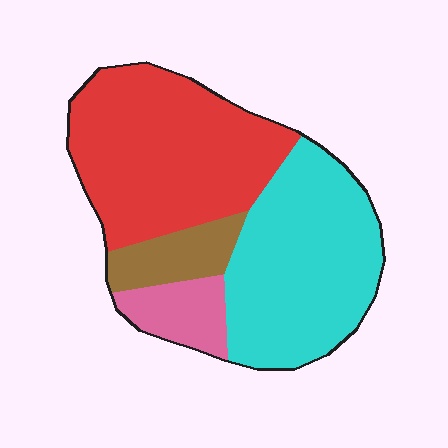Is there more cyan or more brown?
Cyan.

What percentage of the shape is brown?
Brown takes up about one tenth (1/10) of the shape.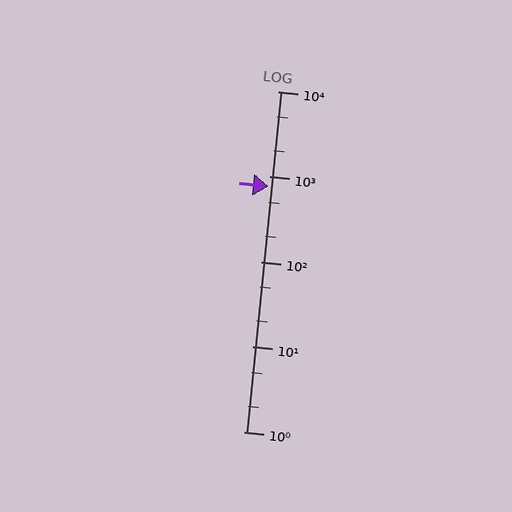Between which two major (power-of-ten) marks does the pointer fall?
The pointer is between 100 and 1000.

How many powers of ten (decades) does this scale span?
The scale spans 4 decades, from 1 to 10000.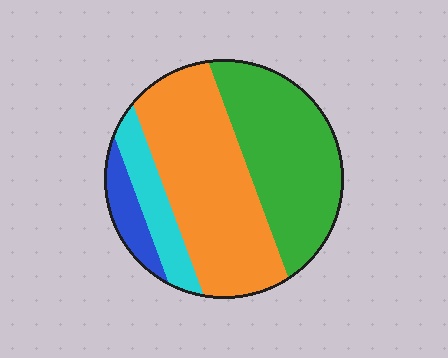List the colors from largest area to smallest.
From largest to smallest: orange, green, cyan, blue.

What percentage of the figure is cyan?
Cyan takes up about one eighth (1/8) of the figure.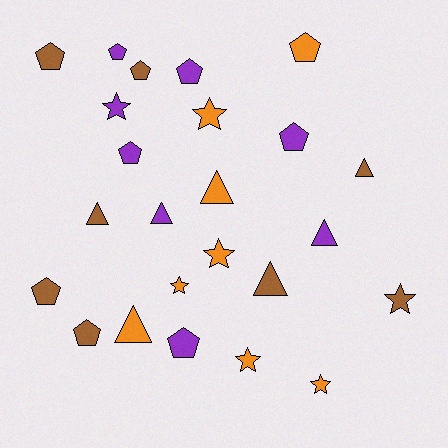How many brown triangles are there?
There are 3 brown triangles.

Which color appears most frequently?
Purple, with 8 objects.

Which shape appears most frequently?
Pentagon, with 10 objects.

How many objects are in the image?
There are 24 objects.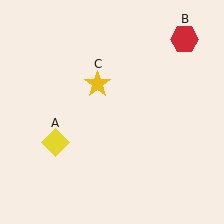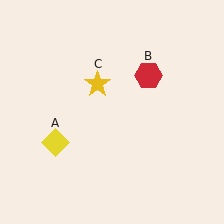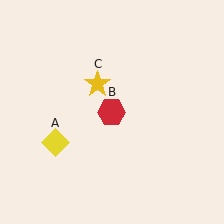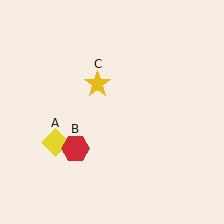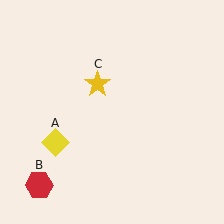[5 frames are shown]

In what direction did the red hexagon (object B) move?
The red hexagon (object B) moved down and to the left.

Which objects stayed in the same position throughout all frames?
Yellow diamond (object A) and yellow star (object C) remained stationary.